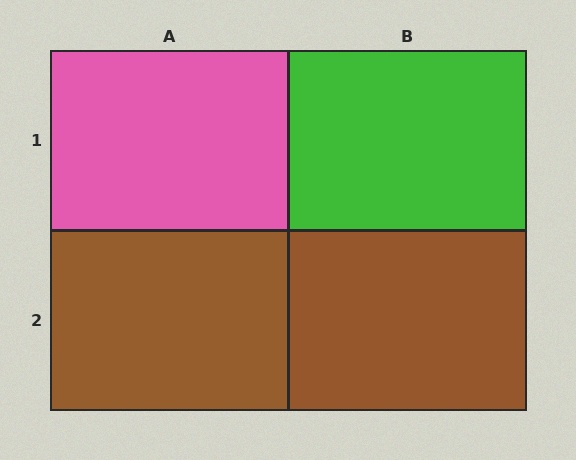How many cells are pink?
1 cell is pink.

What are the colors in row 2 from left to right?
Brown, brown.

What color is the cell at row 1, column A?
Pink.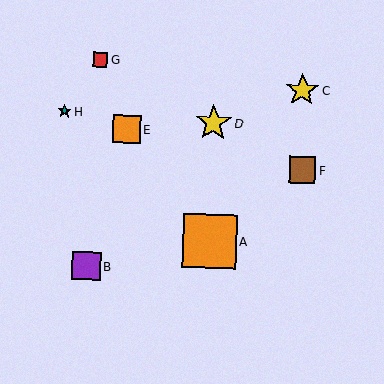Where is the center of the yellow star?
The center of the yellow star is at (213, 123).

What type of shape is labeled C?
Shape C is a yellow star.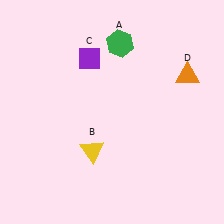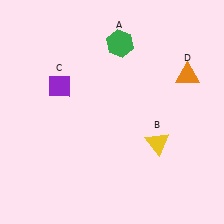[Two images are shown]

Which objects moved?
The objects that moved are: the yellow triangle (B), the purple diamond (C).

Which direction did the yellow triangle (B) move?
The yellow triangle (B) moved right.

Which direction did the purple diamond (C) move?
The purple diamond (C) moved left.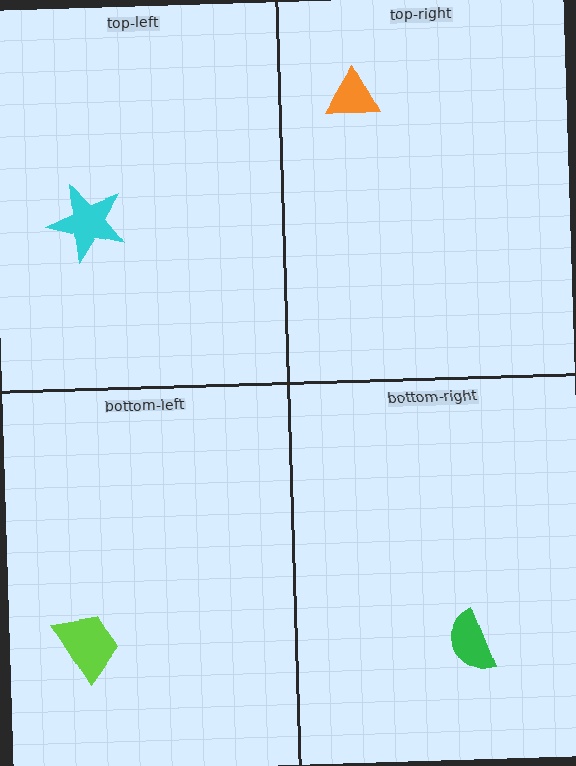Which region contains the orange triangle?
The top-right region.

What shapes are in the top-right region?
The orange triangle.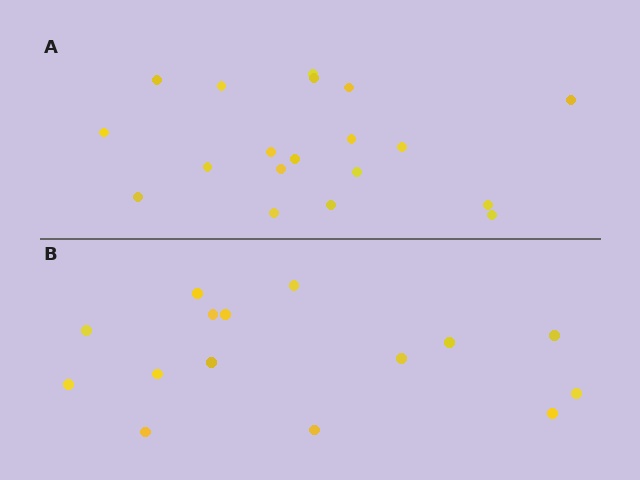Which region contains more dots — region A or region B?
Region A (the top region) has more dots.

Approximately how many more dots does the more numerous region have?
Region A has about 4 more dots than region B.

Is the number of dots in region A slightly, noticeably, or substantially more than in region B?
Region A has noticeably more, but not dramatically so. The ratio is roughly 1.3 to 1.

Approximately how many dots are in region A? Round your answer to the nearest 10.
About 20 dots. (The exact count is 19, which rounds to 20.)